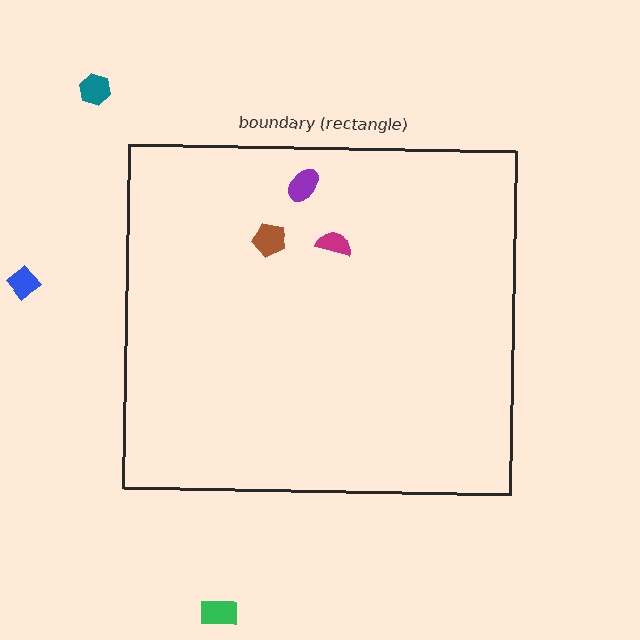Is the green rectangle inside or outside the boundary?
Outside.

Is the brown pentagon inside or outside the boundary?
Inside.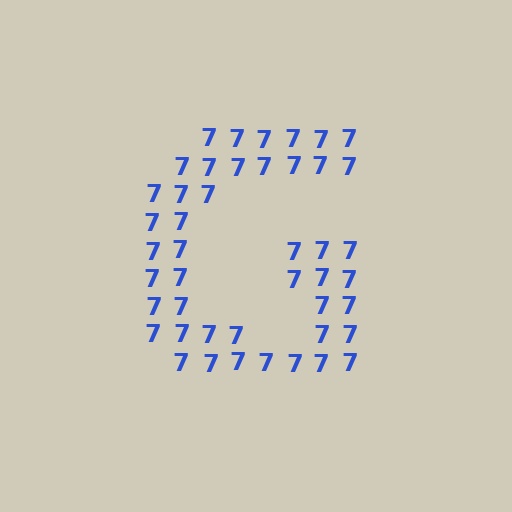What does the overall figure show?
The overall figure shows the letter G.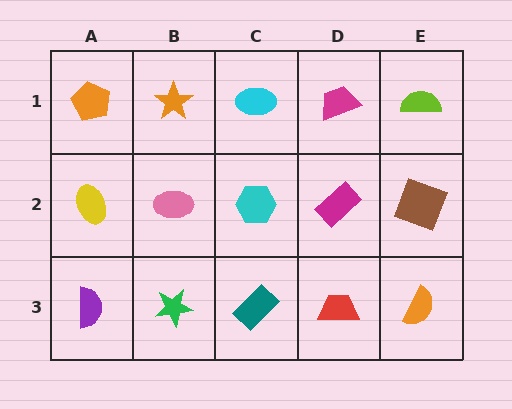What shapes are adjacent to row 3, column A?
A yellow ellipse (row 2, column A), a green star (row 3, column B).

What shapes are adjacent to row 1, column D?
A magenta rectangle (row 2, column D), a cyan ellipse (row 1, column C), a lime semicircle (row 1, column E).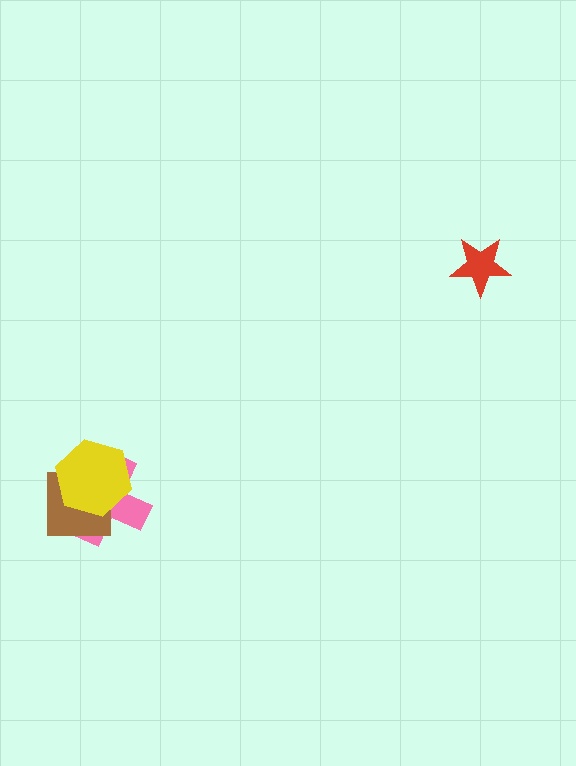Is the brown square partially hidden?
Yes, it is partially covered by another shape.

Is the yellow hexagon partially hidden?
No, no other shape covers it.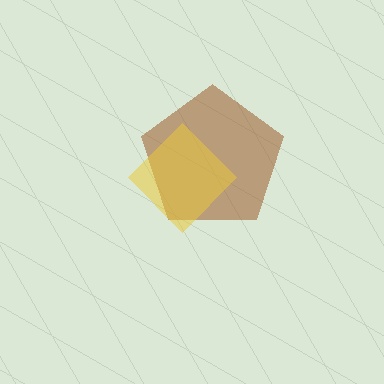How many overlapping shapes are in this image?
There are 2 overlapping shapes in the image.